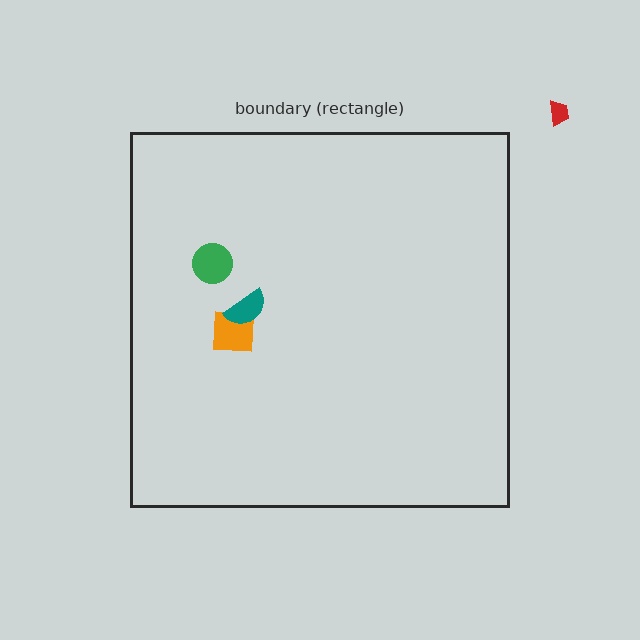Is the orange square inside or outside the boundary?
Inside.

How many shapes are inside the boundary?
3 inside, 1 outside.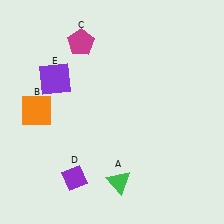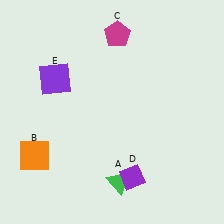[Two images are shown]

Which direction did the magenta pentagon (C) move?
The magenta pentagon (C) moved right.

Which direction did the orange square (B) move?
The orange square (B) moved down.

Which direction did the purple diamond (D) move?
The purple diamond (D) moved right.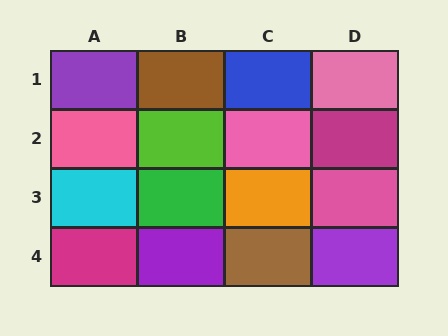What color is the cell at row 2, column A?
Pink.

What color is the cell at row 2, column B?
Lime.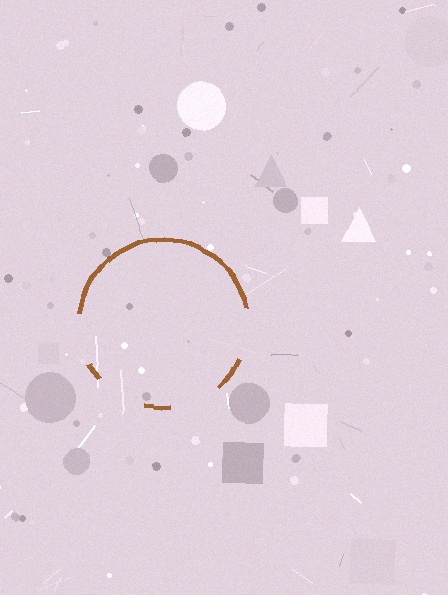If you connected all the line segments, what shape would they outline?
They would outline a circle.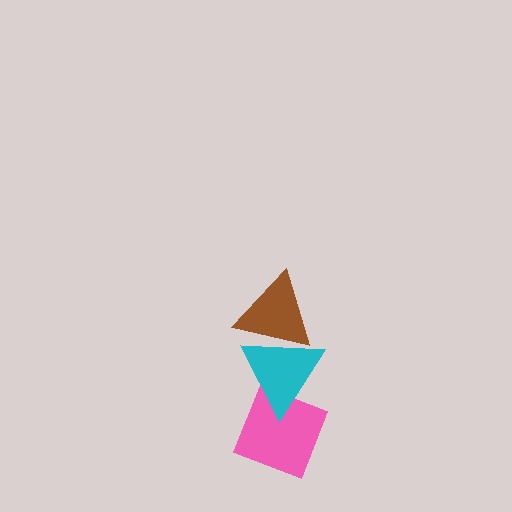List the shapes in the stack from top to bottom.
From top to bottom: the brown triangle, the cyan triangle, the pink diamond.